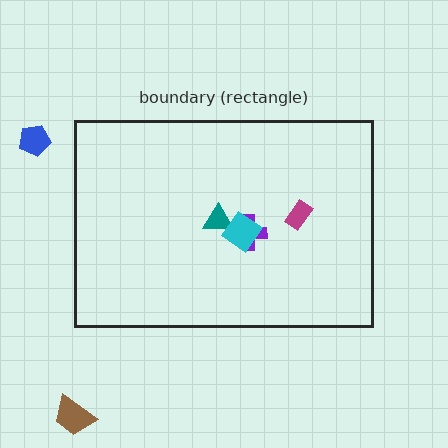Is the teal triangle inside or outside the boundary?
Inside.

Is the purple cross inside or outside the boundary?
Inside.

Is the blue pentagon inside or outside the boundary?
Outside.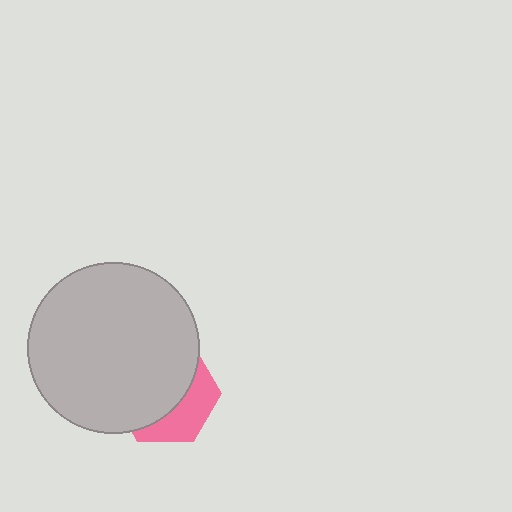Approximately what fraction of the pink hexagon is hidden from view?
Roughly 65% of the pink hexagon is hidden behind the light gray circle.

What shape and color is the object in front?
The object in front is a light gray circle.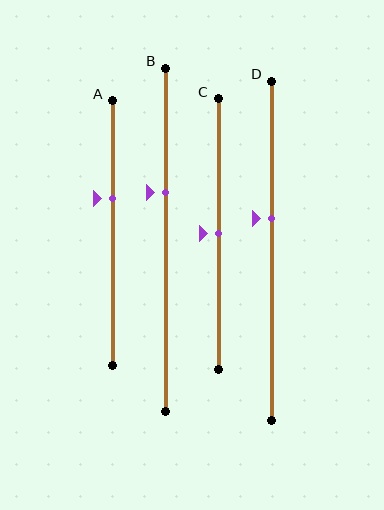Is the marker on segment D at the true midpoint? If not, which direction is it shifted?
No, the marker on segment D is shifted upward by about 9% of the segment length.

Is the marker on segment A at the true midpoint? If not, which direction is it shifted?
No, the marker on segment A is shifted upward by about 13% of the segment length.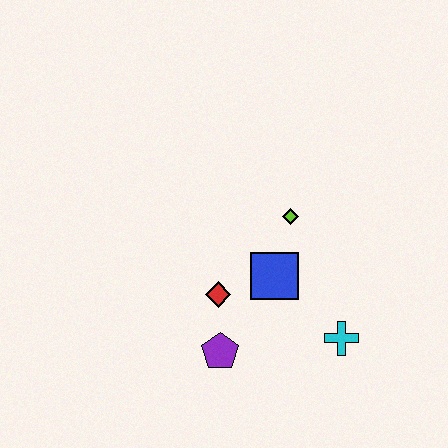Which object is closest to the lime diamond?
The blue square is closest to the lime diamond.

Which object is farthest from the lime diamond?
The purple pentagon is farthest from the lime diamond.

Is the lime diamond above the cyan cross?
Yes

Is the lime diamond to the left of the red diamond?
No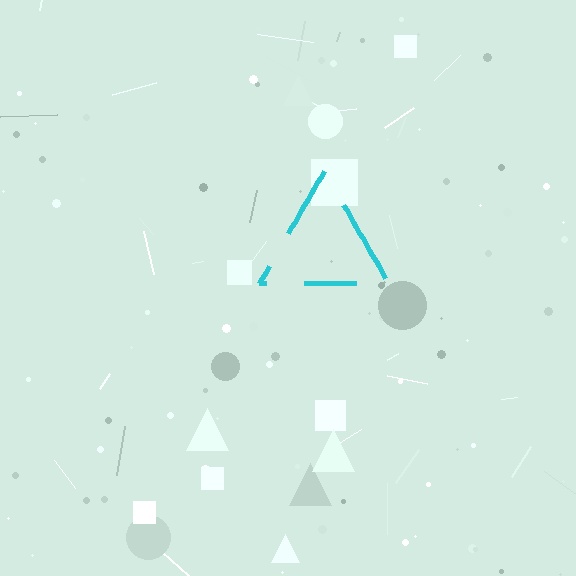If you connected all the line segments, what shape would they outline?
They would outline a triangle.